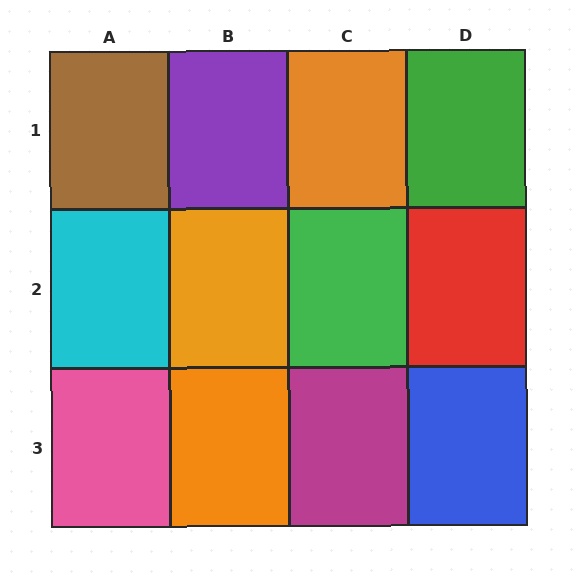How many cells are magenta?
1 cell is magenta.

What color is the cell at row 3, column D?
Blue.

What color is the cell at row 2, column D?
Red.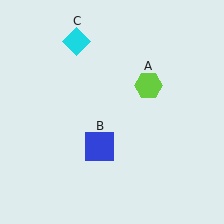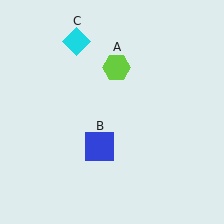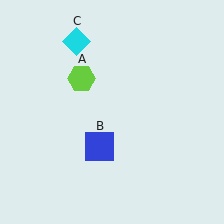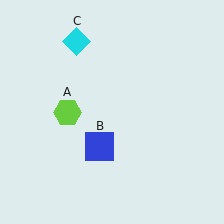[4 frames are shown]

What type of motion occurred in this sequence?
The lime hexagon (object A) rotated counterclockwise around the center of the scene.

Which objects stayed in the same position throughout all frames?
Blue square (object B) and cyan diamond (object C) remained stationary.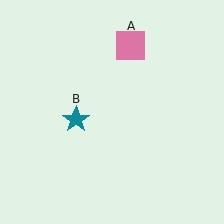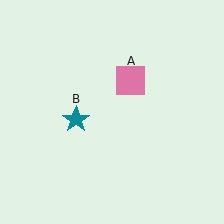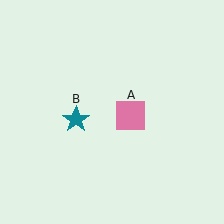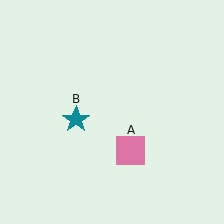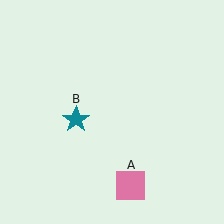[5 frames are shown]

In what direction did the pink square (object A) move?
The pink square (object A) moved down.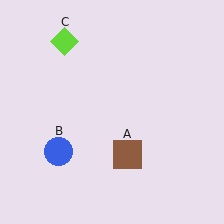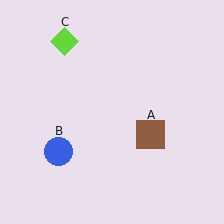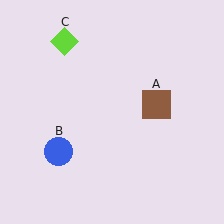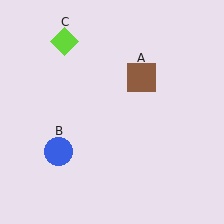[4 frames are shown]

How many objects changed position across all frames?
1 object changed position: brown square (object A).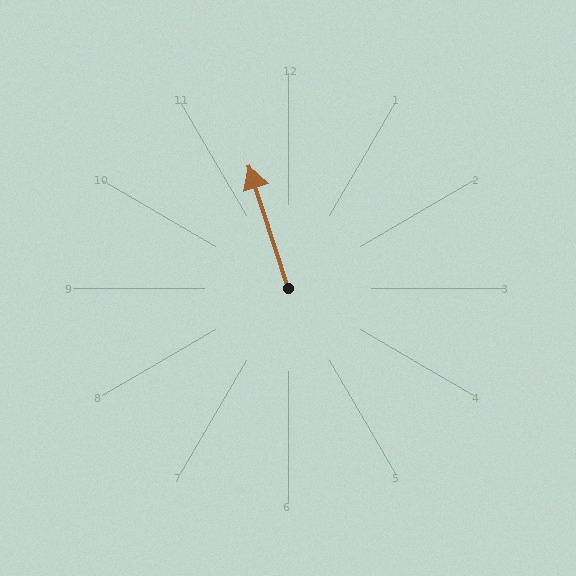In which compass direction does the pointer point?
North.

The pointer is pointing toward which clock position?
Roughly 11 o'clock.